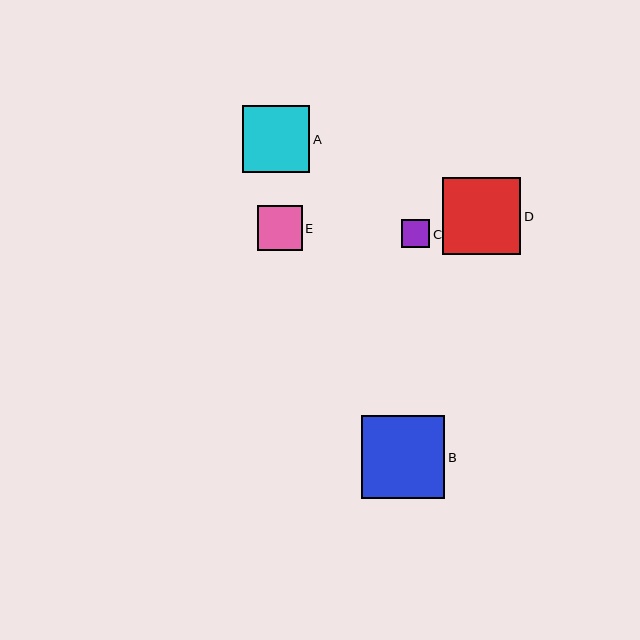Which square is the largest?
Square B is the largest with a size of approximately 83 pixels.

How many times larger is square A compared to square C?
Square A is approximately 2.4 times the size of square C.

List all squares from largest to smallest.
From largest to smallest: B, D, A, E, C.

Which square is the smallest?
Square C is the smallest with a size of approximately 28 pixels.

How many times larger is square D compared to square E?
Square D is approximately 1.7 times the size of square E.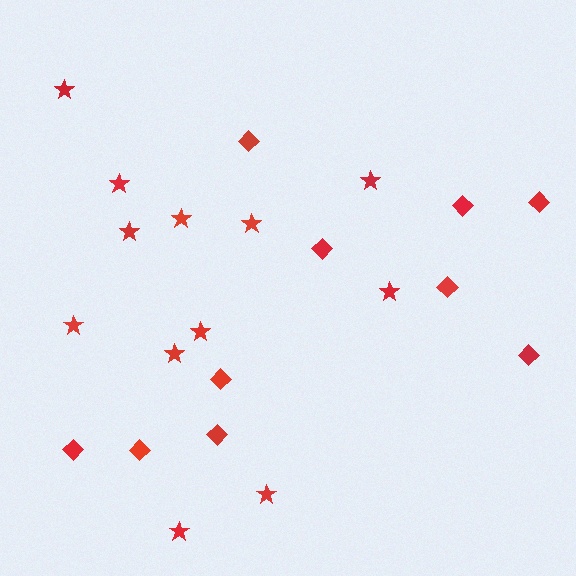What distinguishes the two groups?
There are 2 groups: one group of stars (12) and one group of diamonds (10).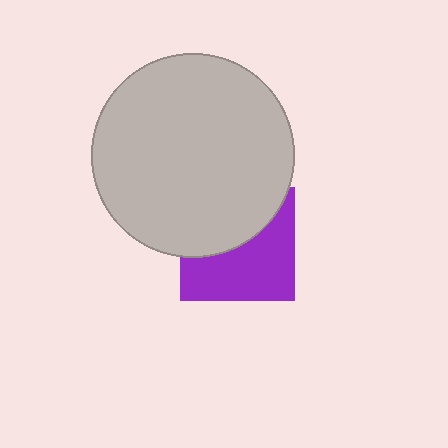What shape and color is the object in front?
The object in front is a light gray circle.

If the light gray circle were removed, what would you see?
You would see the complete purple square.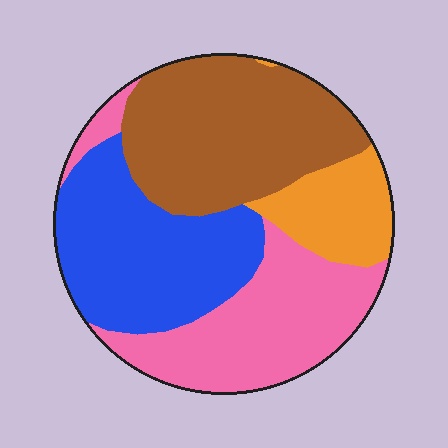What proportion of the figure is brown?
Brown covers 32% of the figure.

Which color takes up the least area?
Orange, at roughly 10%.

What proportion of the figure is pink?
Pink covers about 30% of the figure.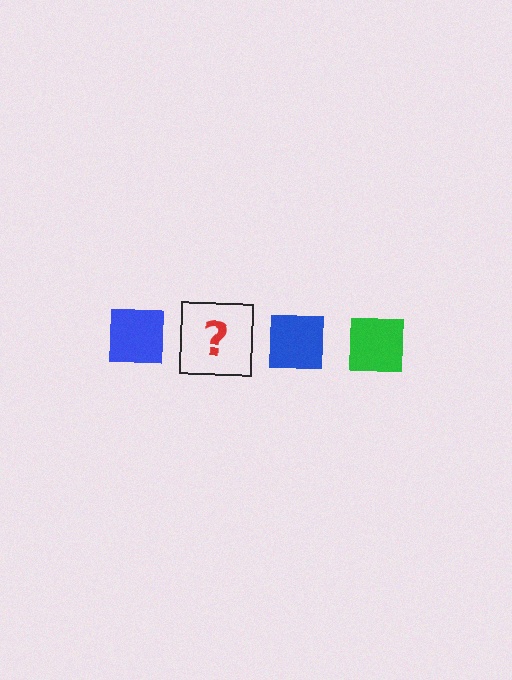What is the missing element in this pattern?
The missing element is a green square.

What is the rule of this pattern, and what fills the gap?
The rule is that the pattern cycles through blue, green squares. The gap should be filled with a green square.